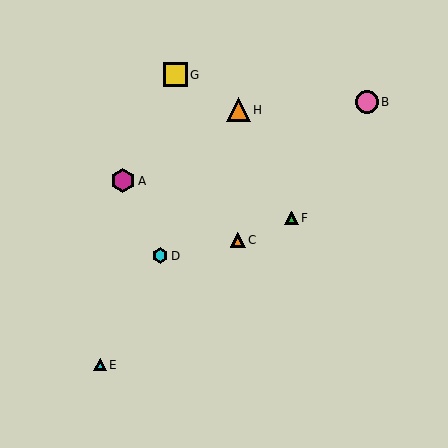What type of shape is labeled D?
Shape D is a cyan hexagon.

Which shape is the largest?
The yellow square (labeled G) is the largest.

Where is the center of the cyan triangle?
The center of the cyan triangle is at (100, 365).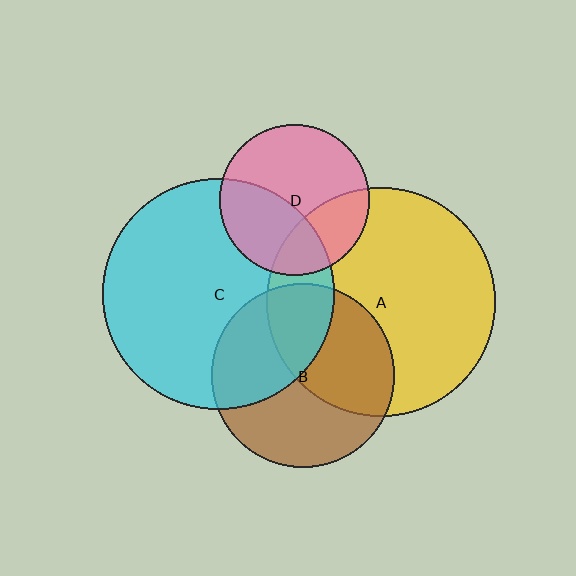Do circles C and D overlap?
Yes.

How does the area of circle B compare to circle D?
Approximately 1.5 times.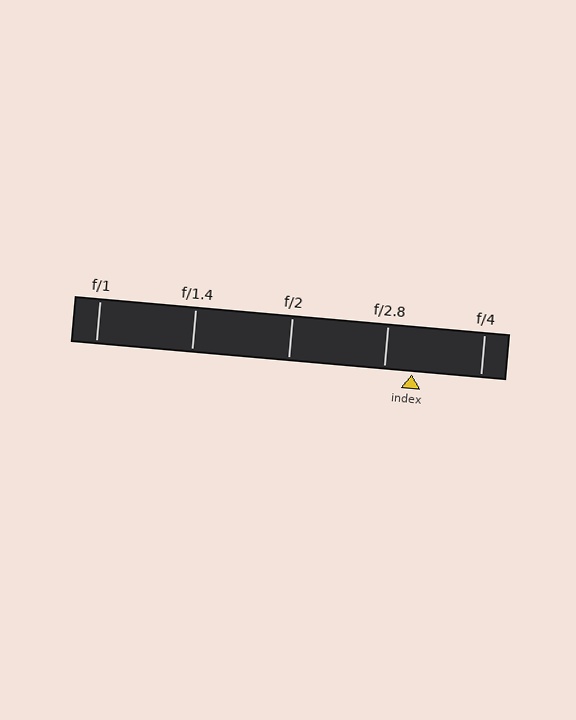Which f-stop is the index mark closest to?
The index mark is closest to f/2.8.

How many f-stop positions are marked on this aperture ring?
There are 5 f-stop positions marked.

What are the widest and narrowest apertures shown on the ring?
The widest aperture shown is f/1 and the narrowest is f/4.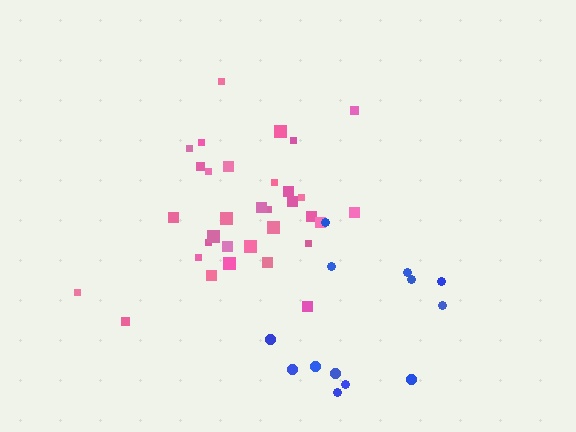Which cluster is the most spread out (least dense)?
Blue.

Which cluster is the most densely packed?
Pink.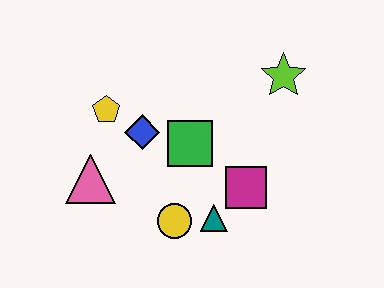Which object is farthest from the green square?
The lime star is farthest from the green square.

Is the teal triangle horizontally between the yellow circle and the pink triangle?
No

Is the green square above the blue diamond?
No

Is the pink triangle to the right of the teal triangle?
No